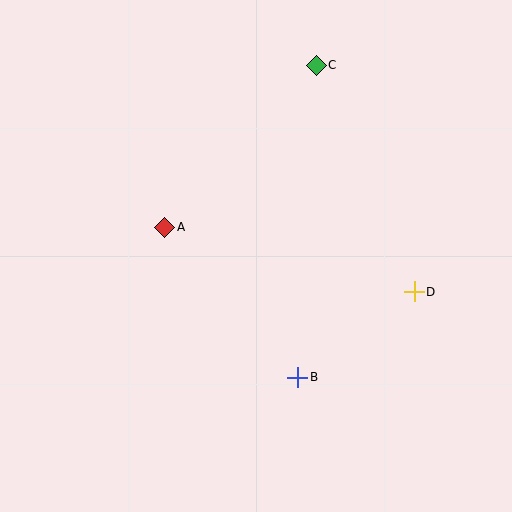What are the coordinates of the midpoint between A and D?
The midpoint between A and D is at (290, 260).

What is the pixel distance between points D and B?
The distance between D and B is 145 pixels.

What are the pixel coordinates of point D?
Point D is at (414, 292).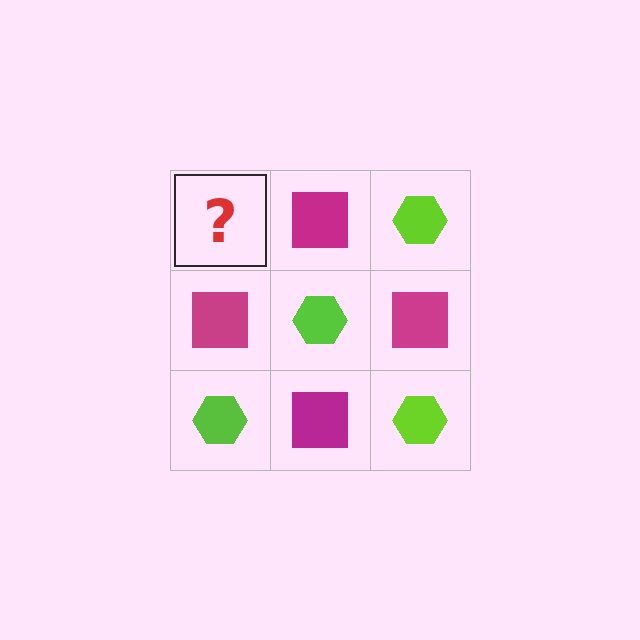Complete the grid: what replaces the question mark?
The question mark should be replaced with a lime hexagon.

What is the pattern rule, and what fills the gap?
The rule is that it alternates lime hexagon and magenta square in a checkerboard pattern. The gap should be filled with a lime hexagon.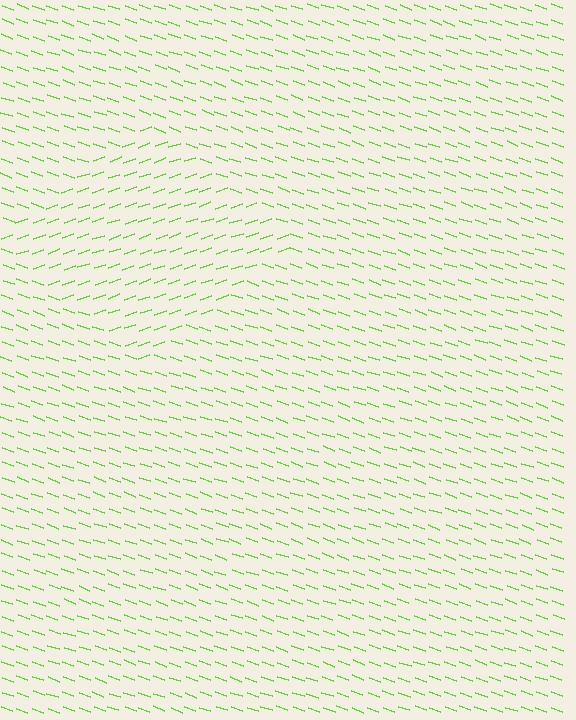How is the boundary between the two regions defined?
The boundary is defined purely by a change in line orientation (approximately 39 degrees difference). All lines are the same color and thickness.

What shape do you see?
I see a diamond.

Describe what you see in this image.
The image is filled with small lime line segments. A diamond region in the image has lines oriented differently from the surrounding lines, creating a visible texture boundary.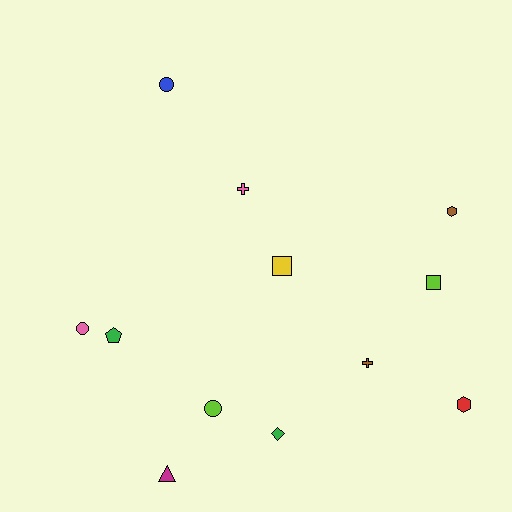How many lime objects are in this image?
There are 2 lime objects.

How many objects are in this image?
There are 12 objects.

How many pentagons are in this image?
There is 1 pentagon.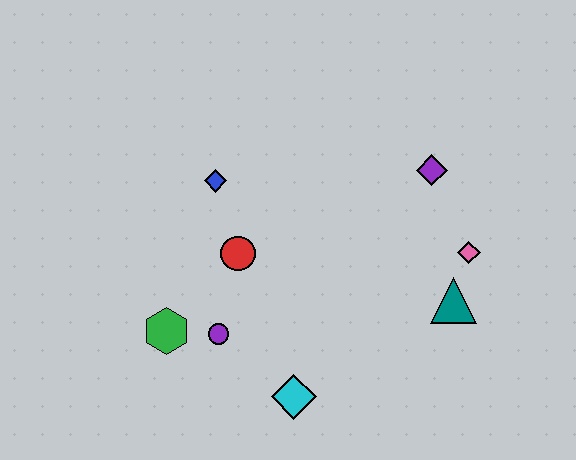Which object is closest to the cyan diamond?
The purple circle is closest to the cyan diamond.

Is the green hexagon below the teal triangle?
Yes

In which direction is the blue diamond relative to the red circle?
The blue diamond is above the red circle.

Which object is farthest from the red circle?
The pink diamond is farthest from the red circle.